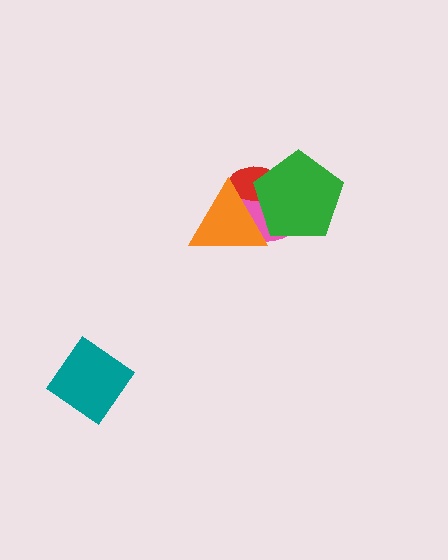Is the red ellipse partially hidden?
Yes, it is partially covered by another shape.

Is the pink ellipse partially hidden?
Yes, it is partially covered by another shape.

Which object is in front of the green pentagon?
The orange triangle is in front of the green pentagon.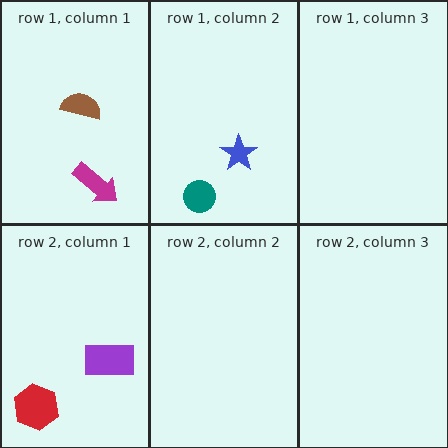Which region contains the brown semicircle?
The row 1, column 1 region.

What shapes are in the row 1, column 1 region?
The brown semicircle, the magenta arrow.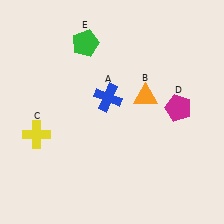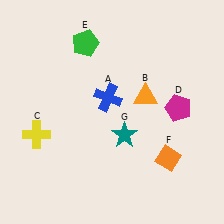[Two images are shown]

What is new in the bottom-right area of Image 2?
An orange diamond (F) was added in the bottom-right area of Image 2.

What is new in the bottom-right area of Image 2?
A teal star (G) was added in the bottom-right area of Image 2.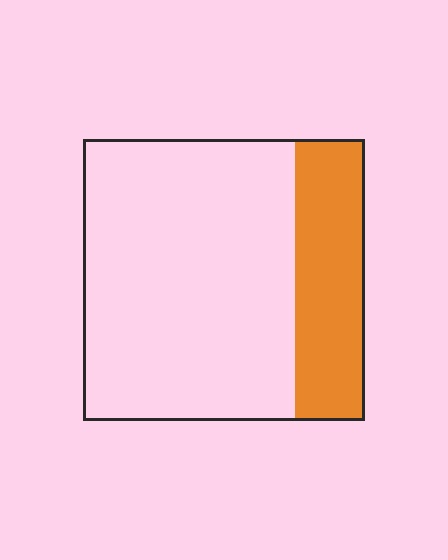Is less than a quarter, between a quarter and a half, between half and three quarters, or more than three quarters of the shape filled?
Less than a quarter.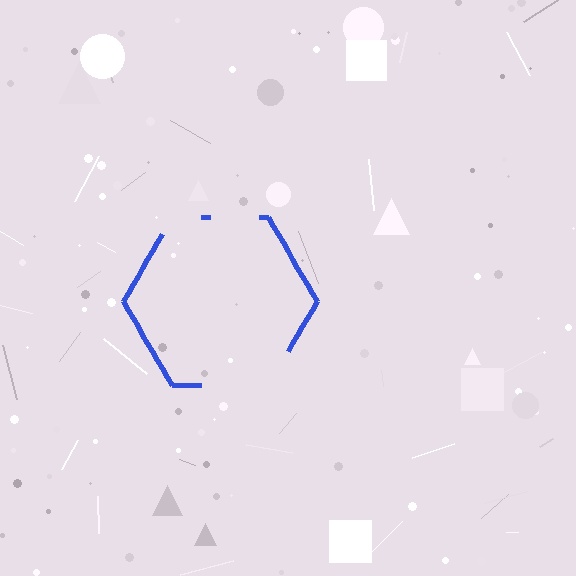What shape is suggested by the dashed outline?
The dashed outline suggests a hexagon.